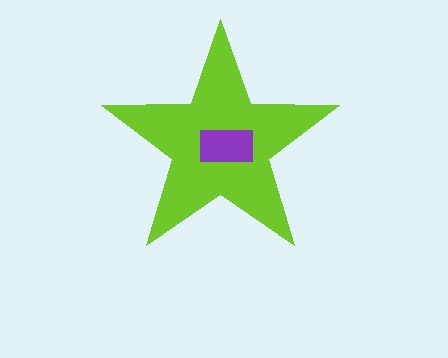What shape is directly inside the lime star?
The purple rectangle.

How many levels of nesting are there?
2.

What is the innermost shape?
The purple rectangle.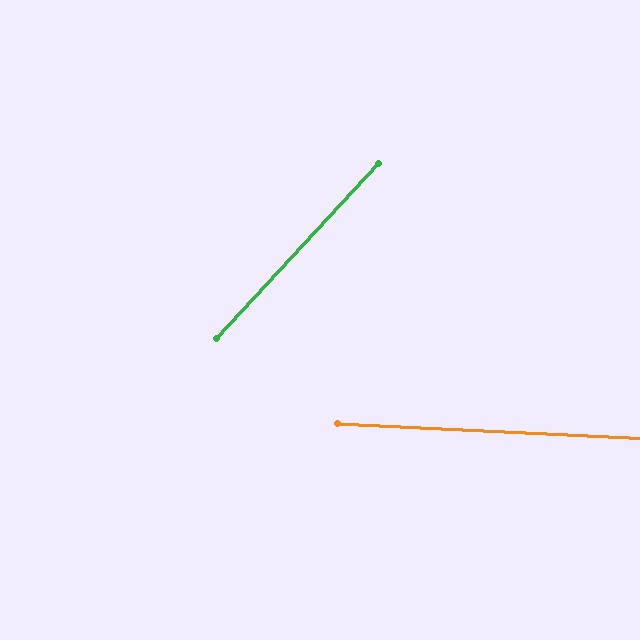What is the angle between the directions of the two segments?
Approximately 50 degrees.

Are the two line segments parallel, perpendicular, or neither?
Neither parallel nor perpendicular — they differ by about 50°.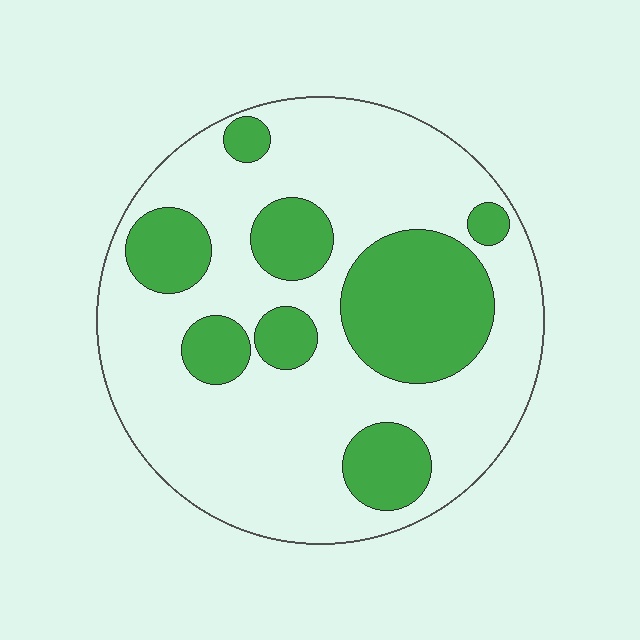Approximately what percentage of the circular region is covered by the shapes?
Approximately 30%.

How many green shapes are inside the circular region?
8.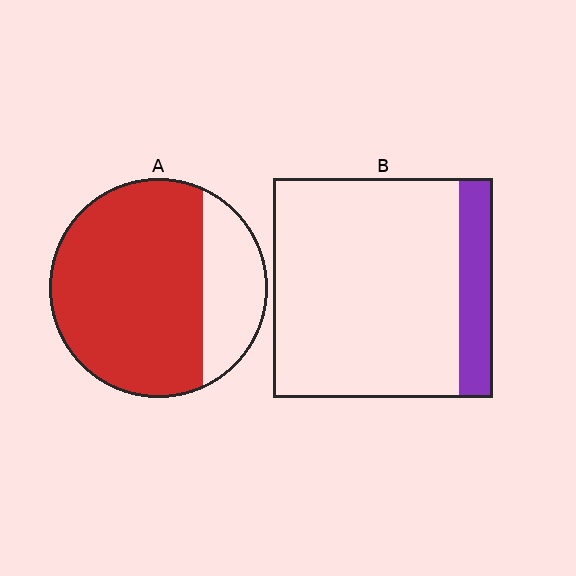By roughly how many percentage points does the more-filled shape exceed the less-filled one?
By roughly 60 percentage points (A over B).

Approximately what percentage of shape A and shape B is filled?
A is approximately 75% and B is approximately 15%.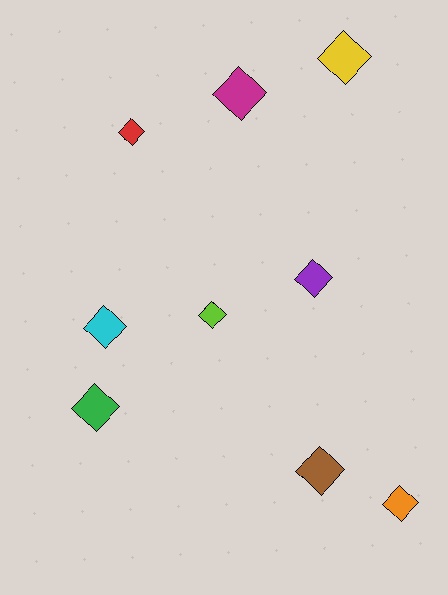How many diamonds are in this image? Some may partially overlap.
There are 9 diamonds.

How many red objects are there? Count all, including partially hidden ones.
There is 1 red object.